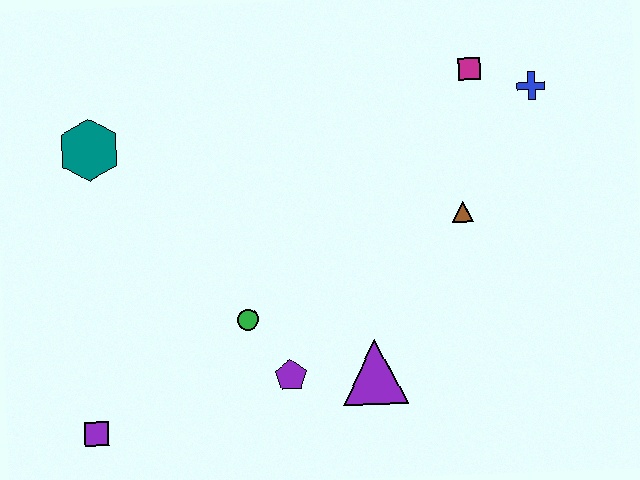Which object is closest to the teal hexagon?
The green circle is closest to the teal hexagon.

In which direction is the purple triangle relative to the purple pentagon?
The purple triangle is to the right of the purple pentagon.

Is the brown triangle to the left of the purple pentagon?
No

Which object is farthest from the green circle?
The blue cross is farthest from the green circle.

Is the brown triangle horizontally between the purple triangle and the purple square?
No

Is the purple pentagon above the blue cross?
No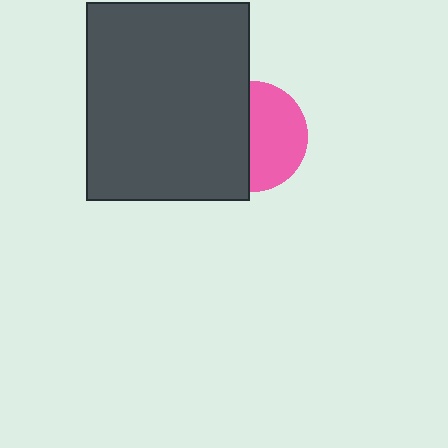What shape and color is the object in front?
The object in front is a dark gray rectangle.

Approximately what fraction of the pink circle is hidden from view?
Roughly 47% of the pink circle is hidden behind the dark gray rectangle.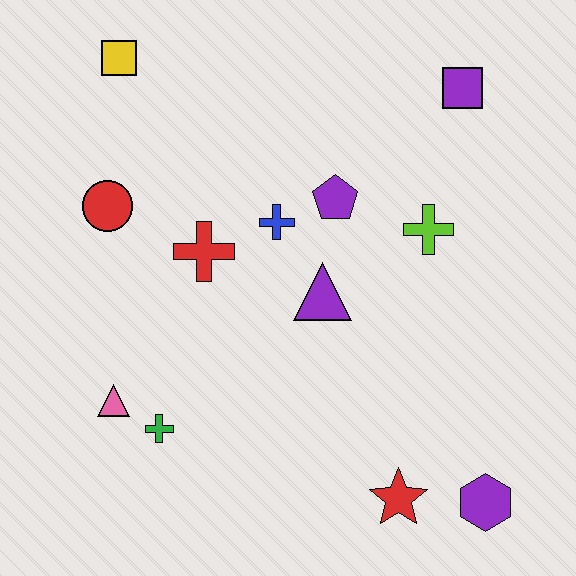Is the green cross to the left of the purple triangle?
Yes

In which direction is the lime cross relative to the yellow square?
The lime cross is to the right of the yellow square.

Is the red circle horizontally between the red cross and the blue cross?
No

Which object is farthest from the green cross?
The purple square is farthest from the green cross.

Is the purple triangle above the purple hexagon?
Yes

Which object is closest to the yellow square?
The red circle is closest to the yellow square.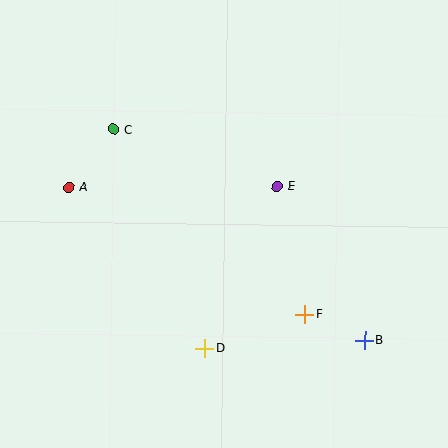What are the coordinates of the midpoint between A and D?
The midpoint between A and D is at (137, 267).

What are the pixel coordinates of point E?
Point E is at (277, 186).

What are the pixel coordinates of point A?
Point A is at (69, 187).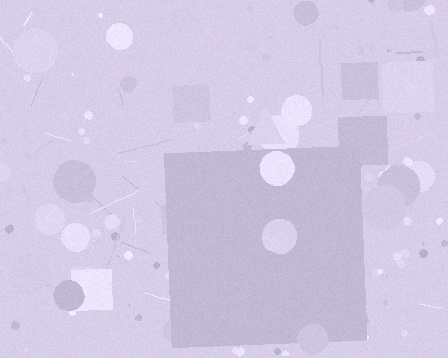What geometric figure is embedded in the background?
A square is embedded in the background.